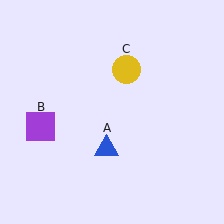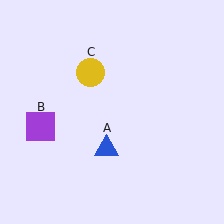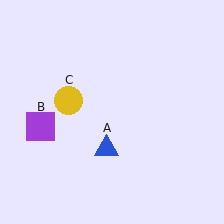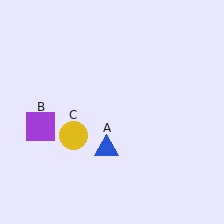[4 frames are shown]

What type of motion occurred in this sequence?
The yellow circle (object C) rotated counterclockwise around the center of the scene.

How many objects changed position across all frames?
1 object changed position: yellow circle (object C).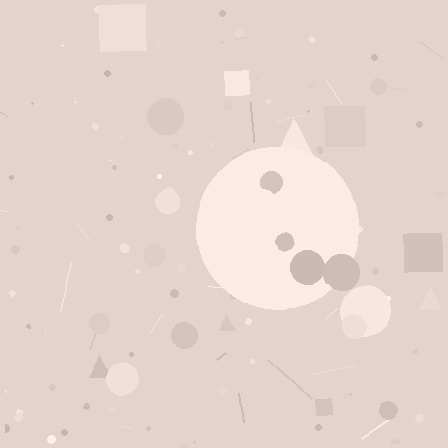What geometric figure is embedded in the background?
A circle is embedded in the background.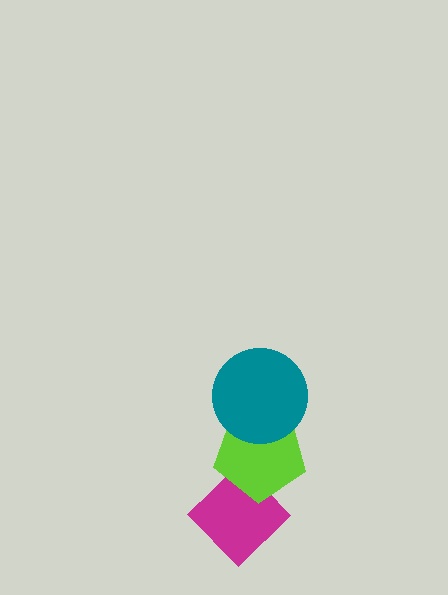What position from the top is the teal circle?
The teal circle is 1st from the top.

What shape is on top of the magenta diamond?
The lime pentagon is on top of the magenta diamond.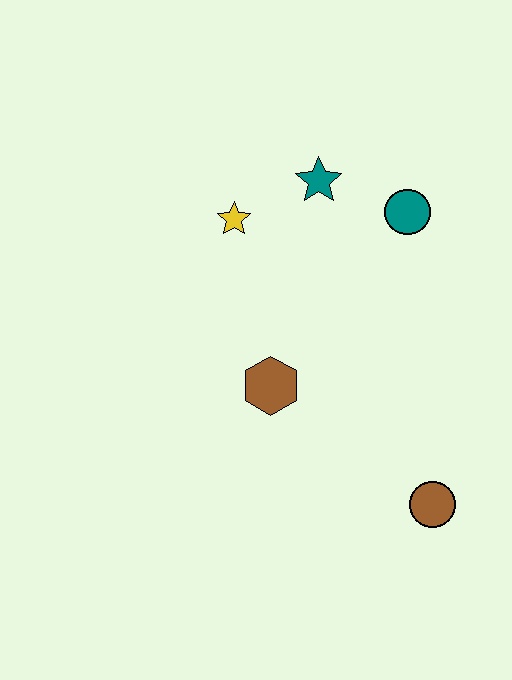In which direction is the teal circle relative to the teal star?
The teal circle is to the right of the teal star.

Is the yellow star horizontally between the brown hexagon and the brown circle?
No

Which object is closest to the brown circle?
The brown hexagon is closest to the brown circle.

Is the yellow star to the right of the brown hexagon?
No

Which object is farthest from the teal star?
The brown circle is farthest from the teal star.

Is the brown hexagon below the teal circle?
Yes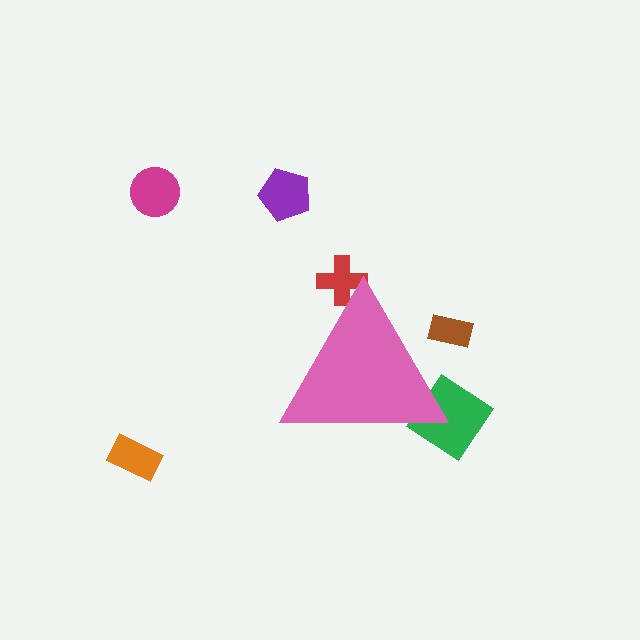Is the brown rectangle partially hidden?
Yes, the brown rectangle is partially hidden behind the pink triangle.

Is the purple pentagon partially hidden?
No, the purple pentagon is fully visible.